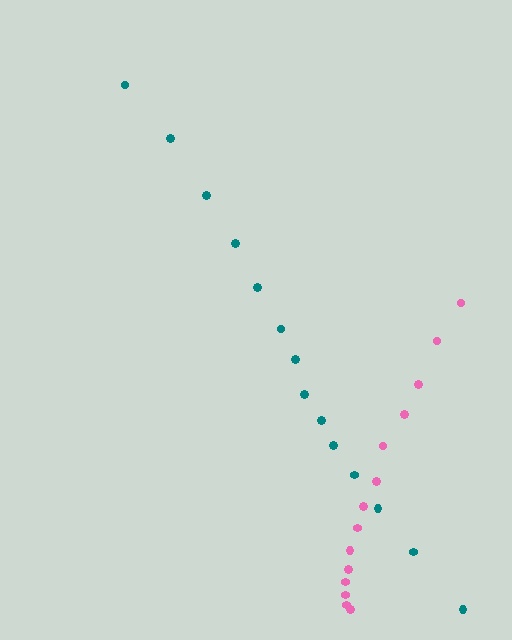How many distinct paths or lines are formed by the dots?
There are 2 distinct paths.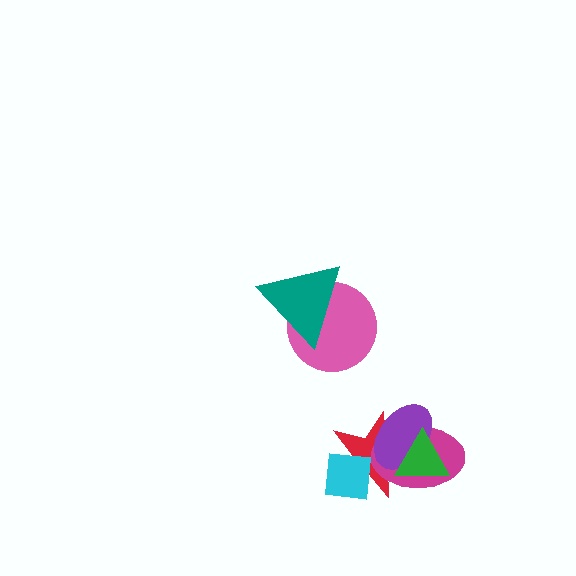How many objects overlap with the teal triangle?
1 object overlaps with the teal triangle.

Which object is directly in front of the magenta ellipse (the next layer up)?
The purple ellipse is directly in front of the magenta ellipse.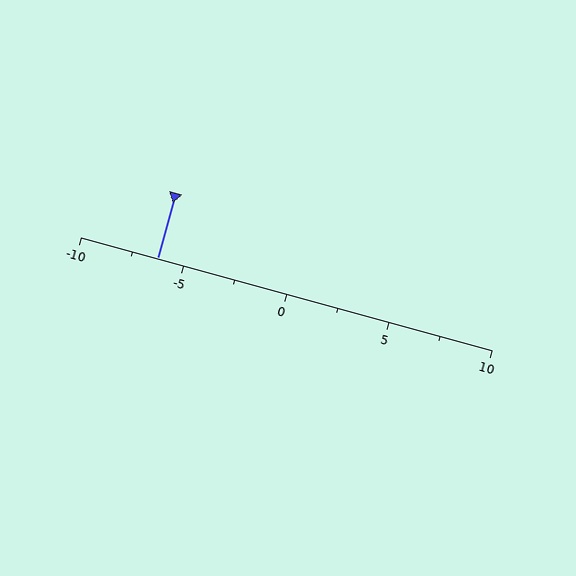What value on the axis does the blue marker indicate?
The marker indicates approximately -6.2.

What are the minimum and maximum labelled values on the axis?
The axis runs from -10 to 10.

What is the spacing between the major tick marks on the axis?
The major ticks are spaced 5 apart.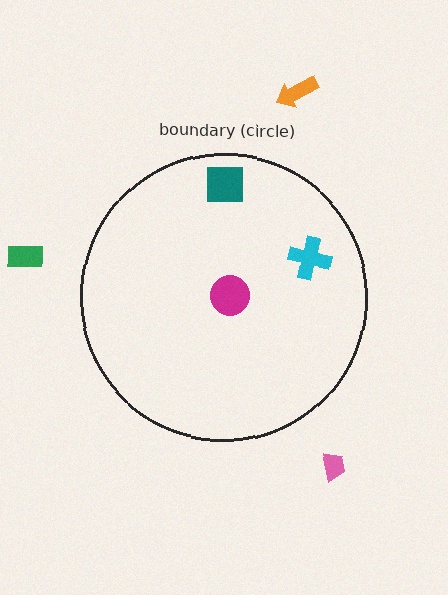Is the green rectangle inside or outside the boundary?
Outside.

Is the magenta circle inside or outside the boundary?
Inside.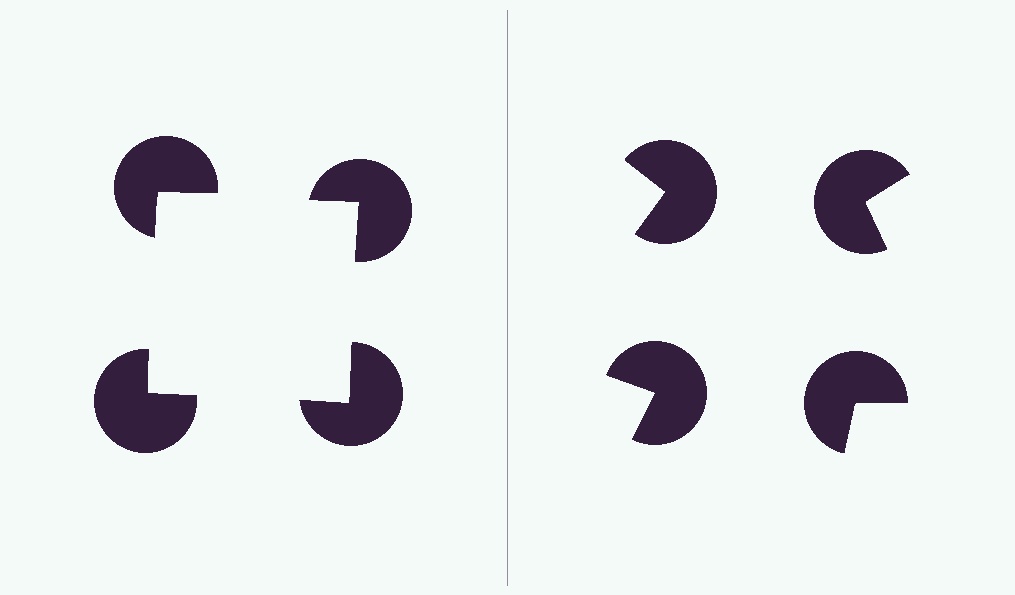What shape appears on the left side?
An illusory square.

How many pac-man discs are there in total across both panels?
8 — 4 on each side.